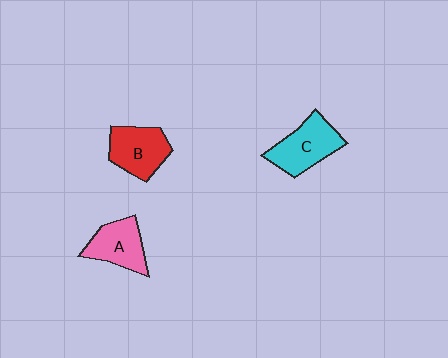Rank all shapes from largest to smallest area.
From largest to smallest: C (cyan), B (red), A (pink).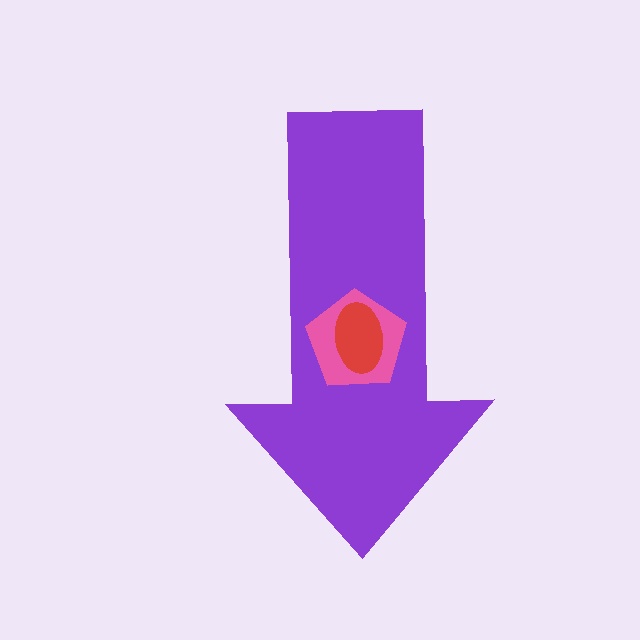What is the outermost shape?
The purple arrow.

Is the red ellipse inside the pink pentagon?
Yes.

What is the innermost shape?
The red ellipse.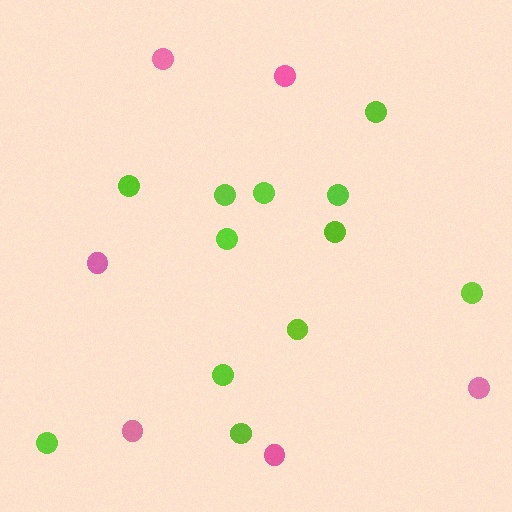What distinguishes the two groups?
There are 2 groups: one group of pink circles (6) and one group of lime circles (12).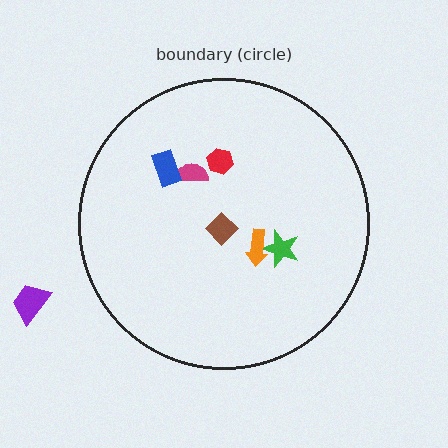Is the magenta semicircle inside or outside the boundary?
Inside.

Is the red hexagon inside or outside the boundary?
Inside.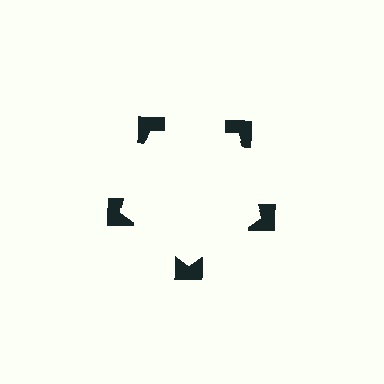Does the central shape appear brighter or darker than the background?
It typically appears slightly brighter than the background, even though no actual brightness change is drawn.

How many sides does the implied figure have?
5 sides.